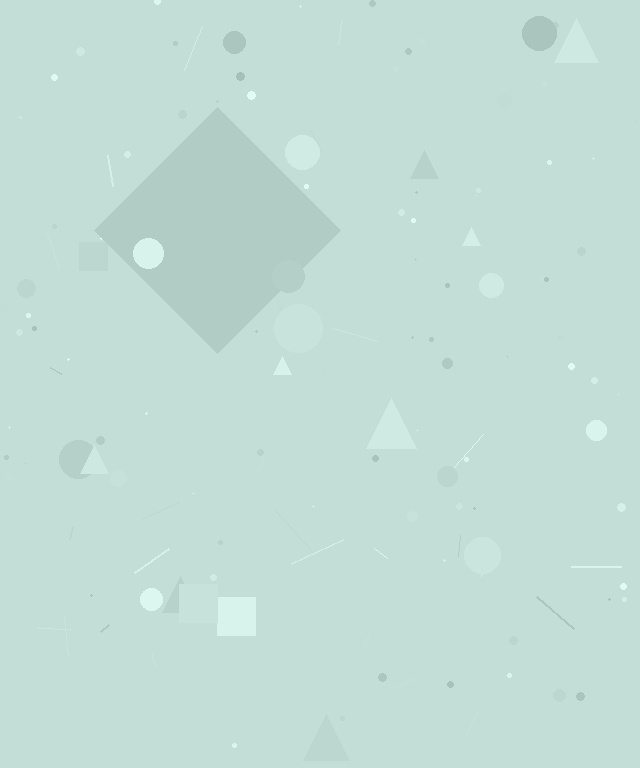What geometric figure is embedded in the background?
A diamond is embedded in the background.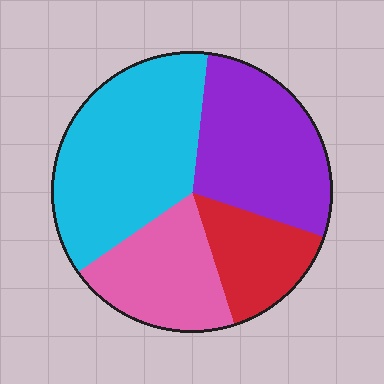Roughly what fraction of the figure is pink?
Pink covers about 20% of the figure.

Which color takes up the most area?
Cyan, at roughly 35%.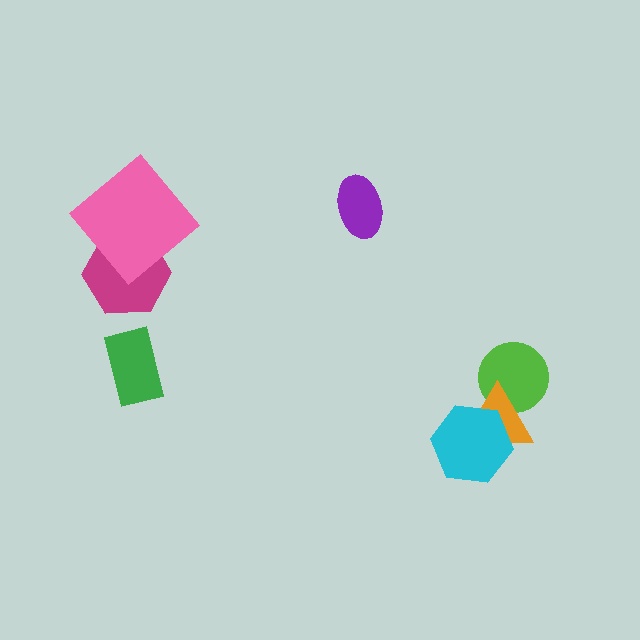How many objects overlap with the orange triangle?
2 objects overlap with the orange triangle.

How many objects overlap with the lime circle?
1 object overlaps with the lime circle.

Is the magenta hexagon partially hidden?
Yes, it is partially covered by another shape.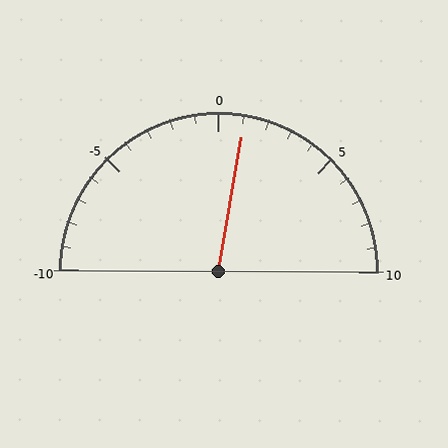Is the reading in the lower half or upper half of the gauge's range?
The reading is in the upper half of the range (-10 to 10).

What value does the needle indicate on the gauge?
The needle indicates approximately 1.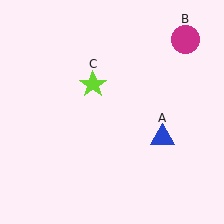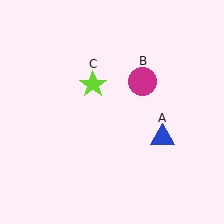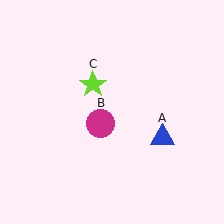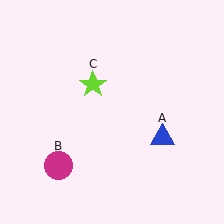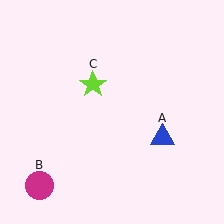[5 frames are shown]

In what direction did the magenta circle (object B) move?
The magenta circle (object B) moved down and to the left.